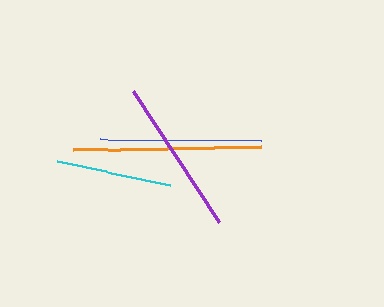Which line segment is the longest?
The orange line is the longest at approximately 189 pixels.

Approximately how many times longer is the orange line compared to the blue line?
The orange line is approximately 1.2 times the length of the blue line.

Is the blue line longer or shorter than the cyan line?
The blue line is longer than the cyan line.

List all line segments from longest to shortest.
From longest to shortest: orange, blue, purple, cyan.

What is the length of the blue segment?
The blue segment is approximately 161 pixels long.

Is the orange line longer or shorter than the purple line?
The orange line is longer than the purple line.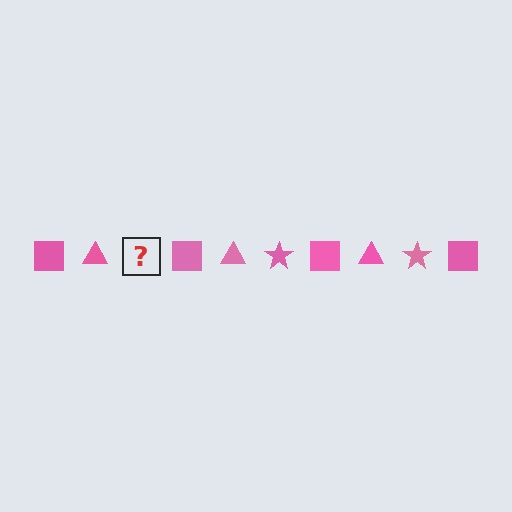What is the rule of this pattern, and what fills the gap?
The rule is that the pattern cycles through square, triangle, star shapes in pink. The gap should be filled with a pink star.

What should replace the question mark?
The question mark should be replaced with a pink star.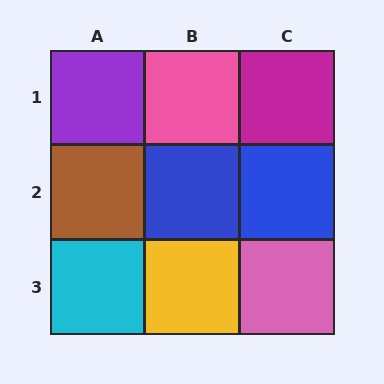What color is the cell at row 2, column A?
Brown.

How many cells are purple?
1 cell is purple.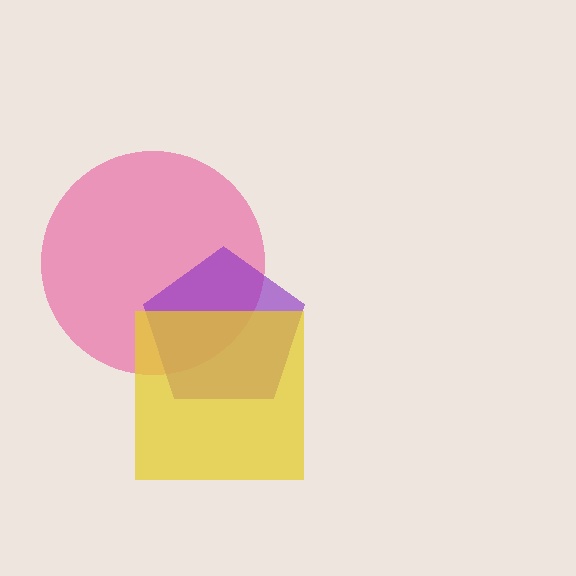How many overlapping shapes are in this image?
There are 3 overlapping shapes in the image.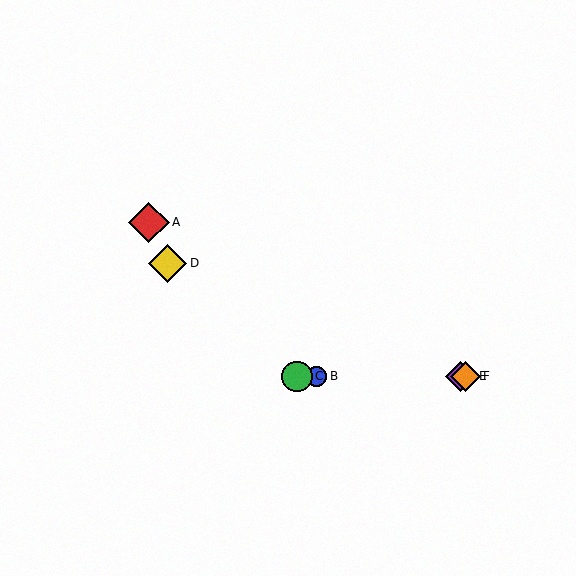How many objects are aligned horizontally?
4 objects (B, C, E, F) are aligned horizontally.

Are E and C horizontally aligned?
Yes, both are at y≈376.